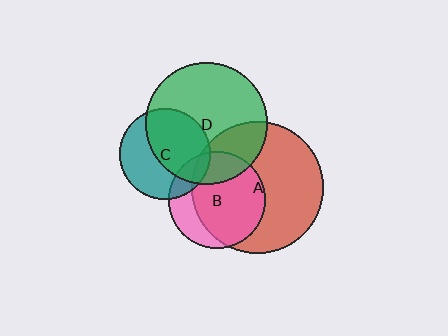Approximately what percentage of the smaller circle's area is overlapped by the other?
Approximately 25%.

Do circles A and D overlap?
Yes.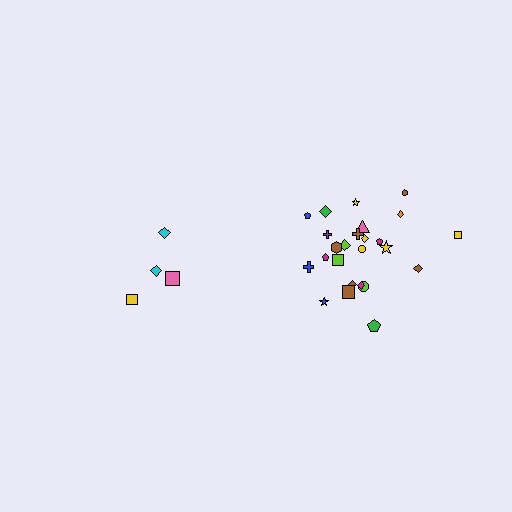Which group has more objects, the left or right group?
The right group.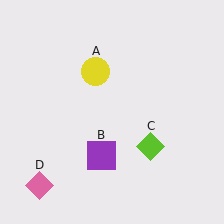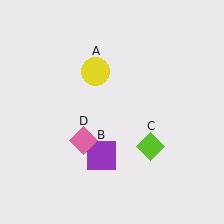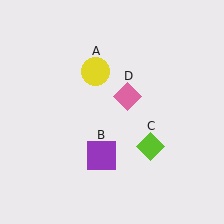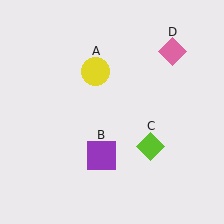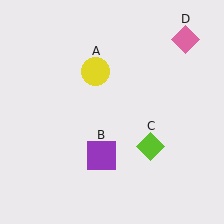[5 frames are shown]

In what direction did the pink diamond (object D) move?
The pink diamond (object D) moved up and to the right.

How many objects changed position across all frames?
1 object changed position: pink diamond (object D).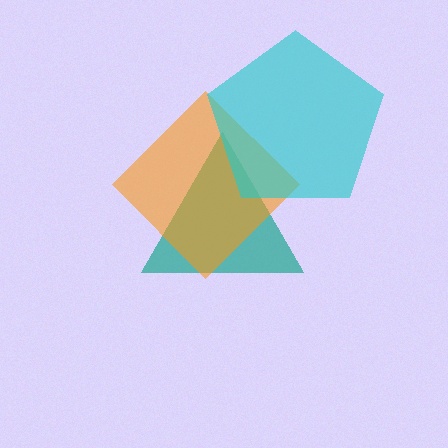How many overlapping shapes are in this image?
There are 3 overlapping shapes in the image.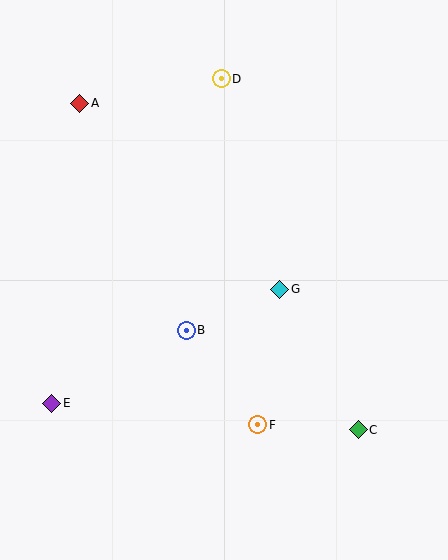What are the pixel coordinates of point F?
Point F is at (258, 425).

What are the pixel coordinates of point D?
Point D is at (221, 79).